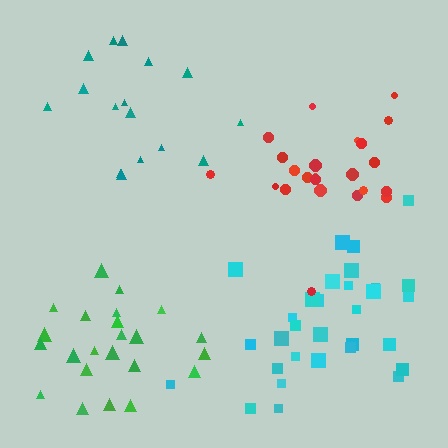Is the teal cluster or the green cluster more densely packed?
Green.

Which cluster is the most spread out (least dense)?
Teal.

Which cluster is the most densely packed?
Green.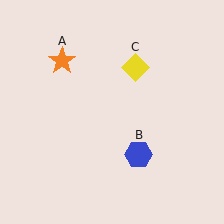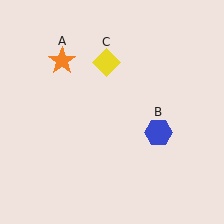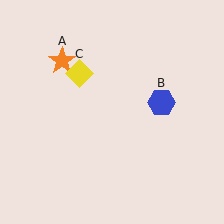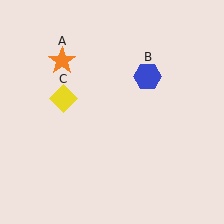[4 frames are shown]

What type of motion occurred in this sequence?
The blue hexagon (object B), yellow diamond (object C) rotated counterclockwise around the center of the scene.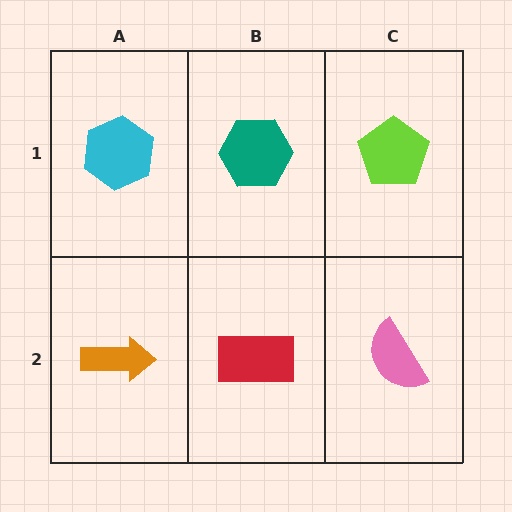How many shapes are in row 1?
3 shapes.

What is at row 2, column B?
A red rectangle.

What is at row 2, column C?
A pink semicircle.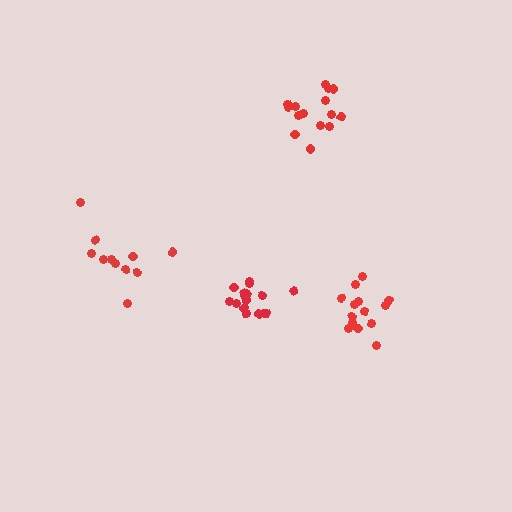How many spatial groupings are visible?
There are 4 spatial groupings.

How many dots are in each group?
Group 1: 15 dots, Group 2: 14 dots, Group 3: 16 dots, Group 4: 11 dots (56 total).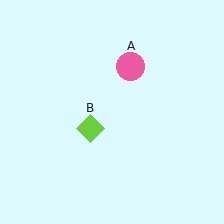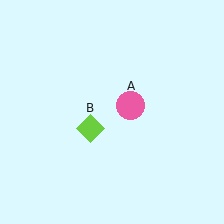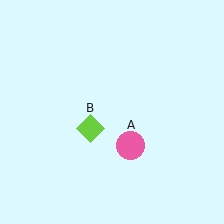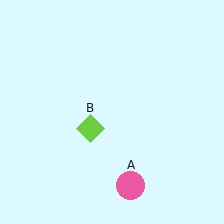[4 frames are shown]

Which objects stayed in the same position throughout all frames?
Lime diamond (object B) remained stationary.